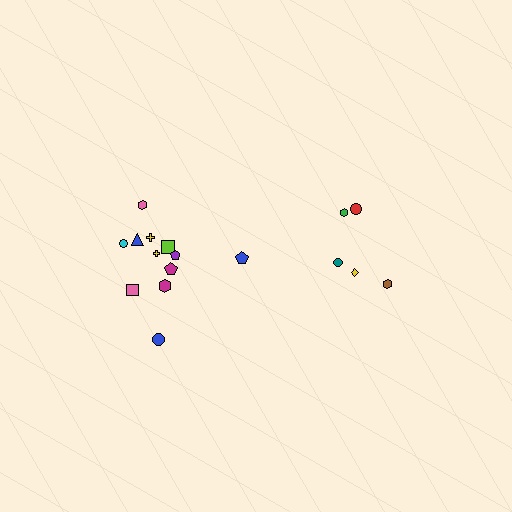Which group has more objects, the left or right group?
The left group.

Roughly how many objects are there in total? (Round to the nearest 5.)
Roughly 15 objects in total.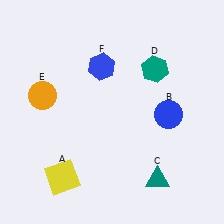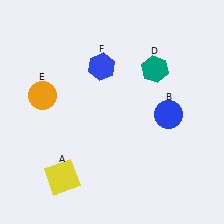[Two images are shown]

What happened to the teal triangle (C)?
The teal triangle (C) was removed in Image 2. It was in the bottom-right area of Image 1.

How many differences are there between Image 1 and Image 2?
There is 1 difference between the two images.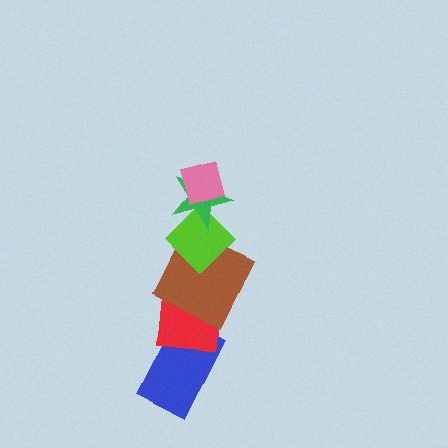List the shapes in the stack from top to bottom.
From top to bottom: the pink square, the green star, the lime diamond, the brown square, the red square, the blue rectangle.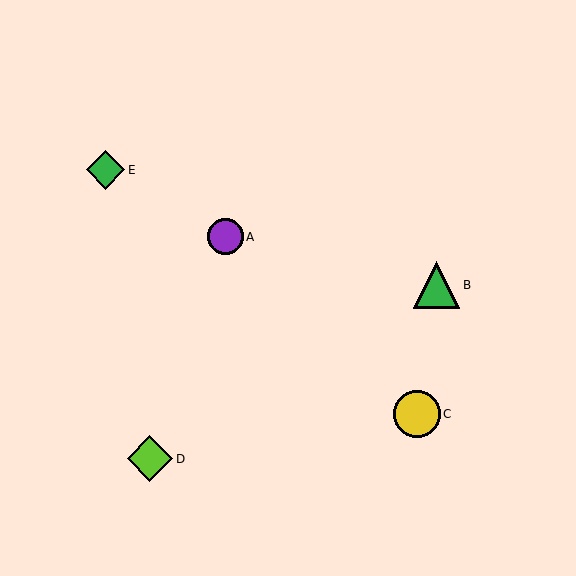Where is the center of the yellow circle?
The center of the yellow circle is at (417, 414).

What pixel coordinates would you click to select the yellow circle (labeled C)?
Click at (417, 414) to select the yellow circle C.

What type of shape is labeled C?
Shape C is a yellow circle.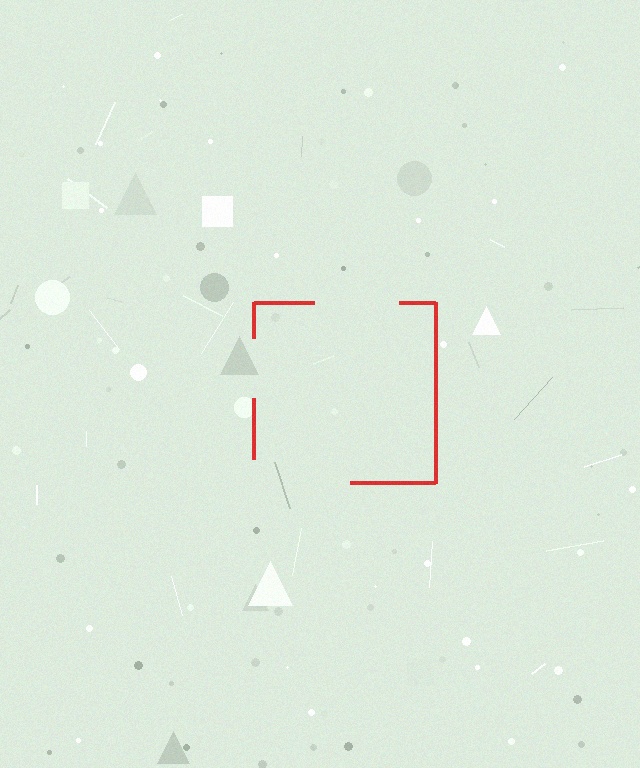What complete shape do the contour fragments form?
The contour fragments form a square.